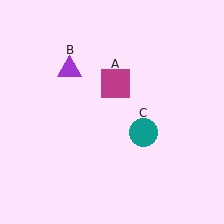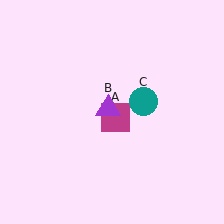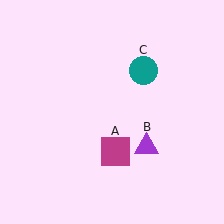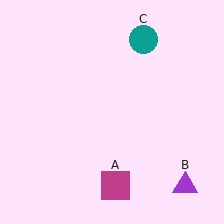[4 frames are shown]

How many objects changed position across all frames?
3 objects changed position: magenta square (object A), purple triangle (object B), teal circle (object C).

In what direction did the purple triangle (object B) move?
The purple triangle (object B) moved down and to the right.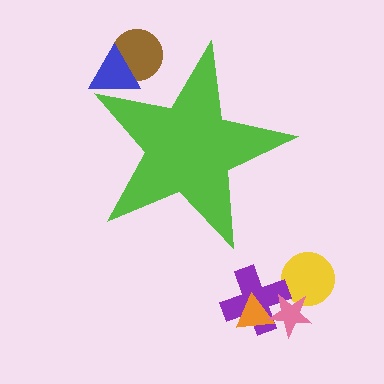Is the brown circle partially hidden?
Yes, the brown circle is partially hidden behind the lime star.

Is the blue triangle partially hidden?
Yes, the blue triangle is partially hidden behind the lime star.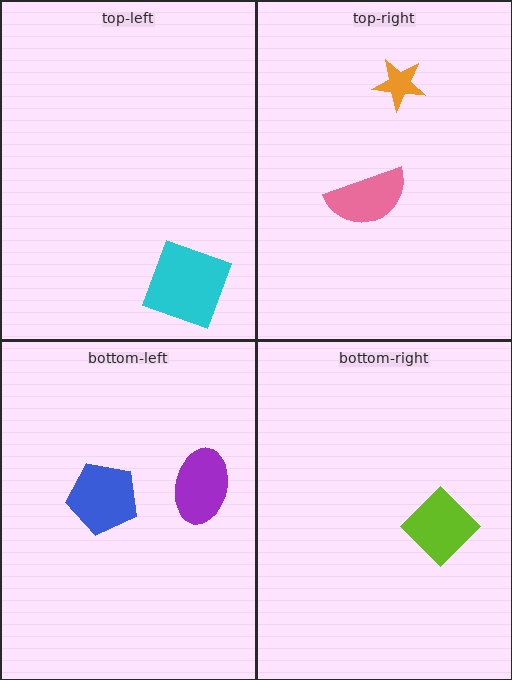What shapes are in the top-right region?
The orange star, the pink semicircle.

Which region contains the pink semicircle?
The top-right region.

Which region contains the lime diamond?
The bottom-right region.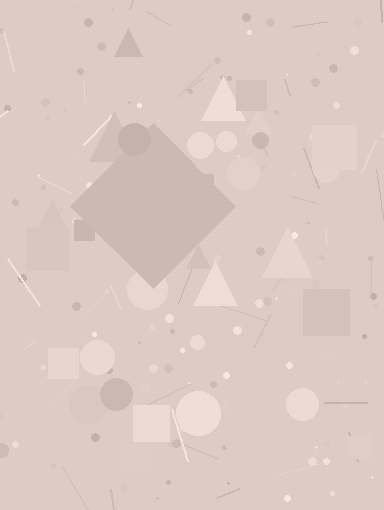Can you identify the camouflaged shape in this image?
The camouflaged shape is a diamond.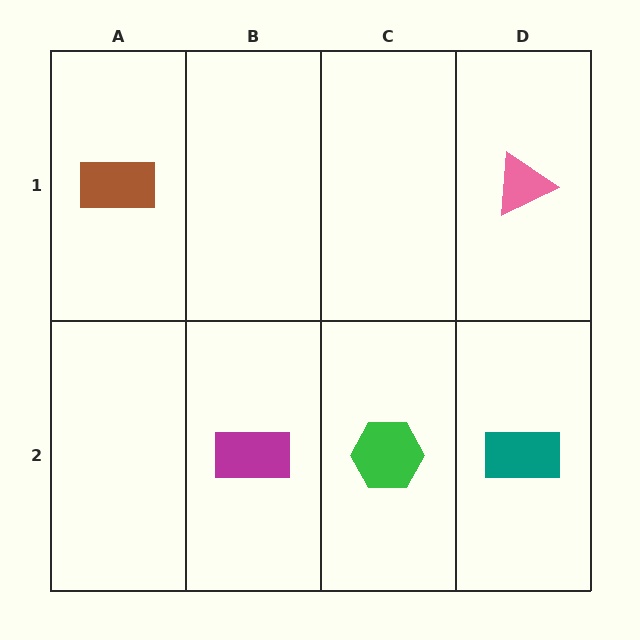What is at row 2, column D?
A teal rectangle.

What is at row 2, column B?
A magenta rectangle.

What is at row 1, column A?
A brown rectangle.